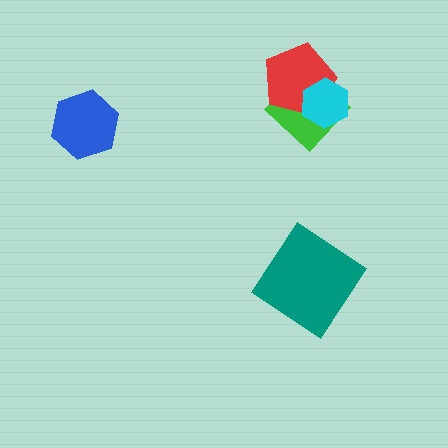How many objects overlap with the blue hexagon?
0 objects overlap with the blue hexagon.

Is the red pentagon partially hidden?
Yes, it is partially covered by another shape.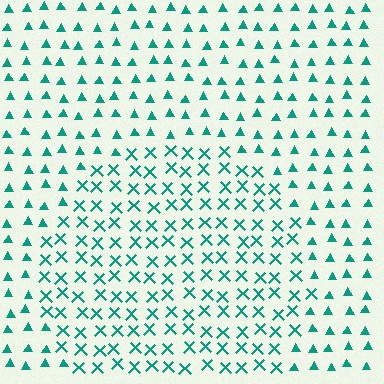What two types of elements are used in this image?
The image uses X marks inside the circle region and triangles outside it.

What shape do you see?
I see a circle.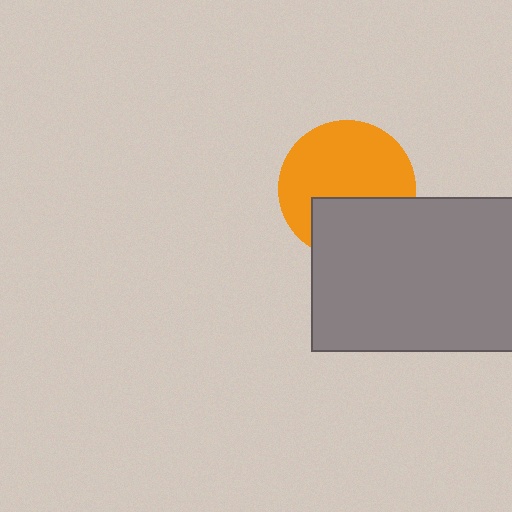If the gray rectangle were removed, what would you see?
You would see the complete orange circle.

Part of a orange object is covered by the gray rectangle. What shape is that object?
It is a circle.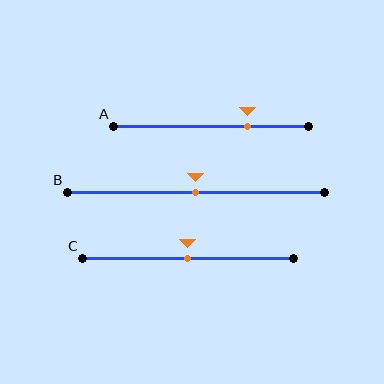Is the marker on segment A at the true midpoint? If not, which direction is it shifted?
No, the marker on segment A is shifted to the right by about 19% of the segment length.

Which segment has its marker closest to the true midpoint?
Segment B has its marker closest to the true midpoint.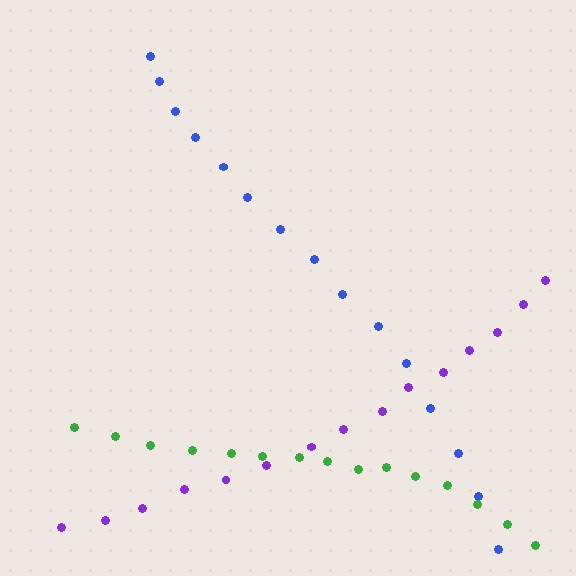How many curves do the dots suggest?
There are 3 distinct paths.